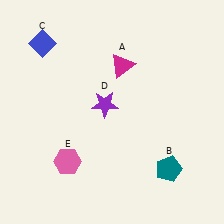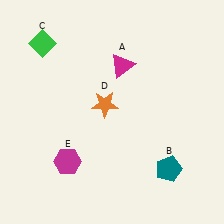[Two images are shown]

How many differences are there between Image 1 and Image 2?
There are 3 differences between the two images.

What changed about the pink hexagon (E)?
In Image 1, E is pink. In Image 2, it changed to magenta.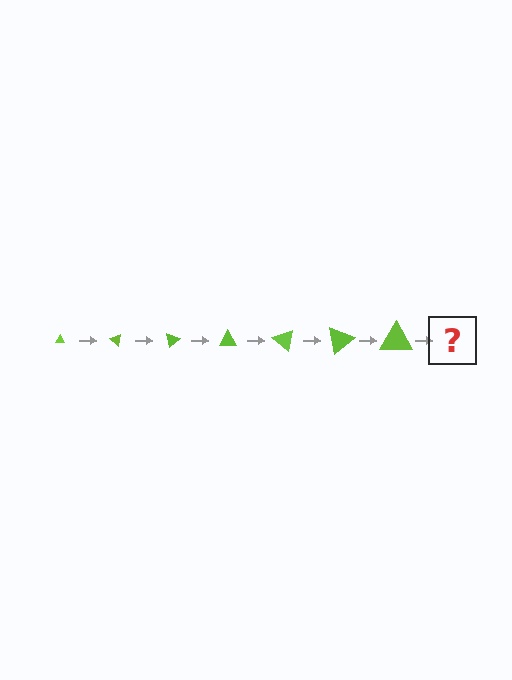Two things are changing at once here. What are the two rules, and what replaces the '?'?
The two rules are that the triangle grows larger each step and it rotates 40 degrees each step. The '?' should be a triangle, larger than the previous one and rotated 280 degrees from the start.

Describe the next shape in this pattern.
It should be a triangle, larger than the previous one and rotated 280 degrees from the start.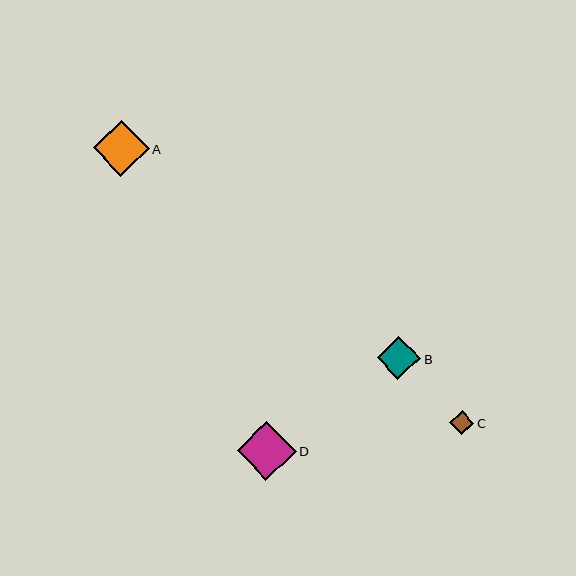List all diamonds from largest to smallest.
From largest to smallest: D, A, B, C.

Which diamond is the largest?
Diamond D is the largest with a size of approximately 59 pixels.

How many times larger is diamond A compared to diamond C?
Diamond A is approximately 2.3 times the size of diamond C.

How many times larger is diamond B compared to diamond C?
Diamond B is approximately 1.8 times the size of diamond C.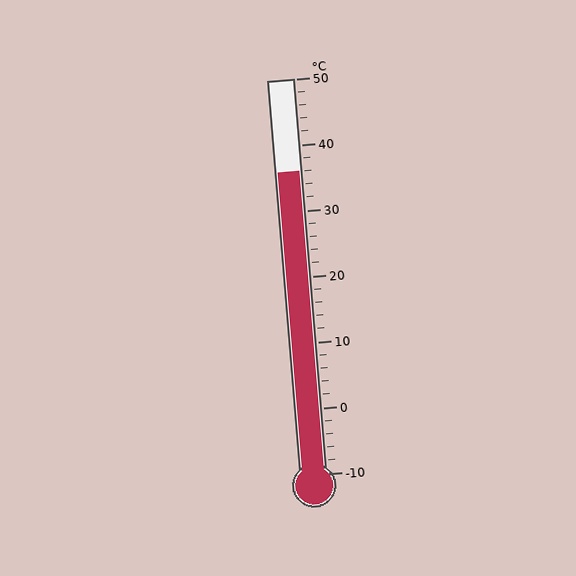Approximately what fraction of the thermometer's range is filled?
The thermometer is filled to approximately 75% of its range.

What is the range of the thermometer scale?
The thermometer scale ranges from -10°C to 50°C.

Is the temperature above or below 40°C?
The temperature is below 40°C.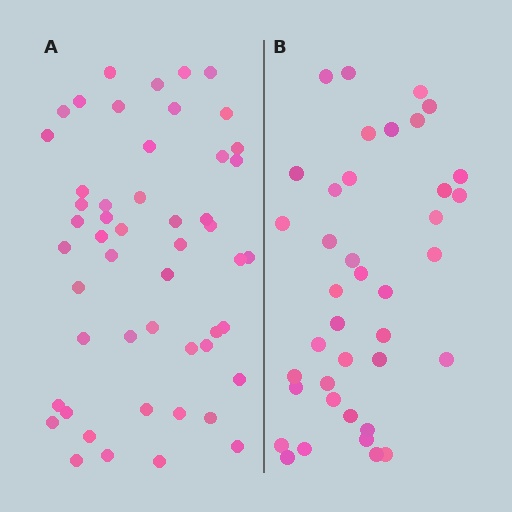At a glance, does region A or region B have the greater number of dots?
Region A (the left region) has more dots.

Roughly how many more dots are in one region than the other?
Region A has roughly 12 or so more dots than region B.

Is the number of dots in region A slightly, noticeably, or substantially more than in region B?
Region A has noticeably more, but not dramatically so. The ratio is roughly 1.3 to 1.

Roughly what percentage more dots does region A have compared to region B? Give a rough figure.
About 30% more.